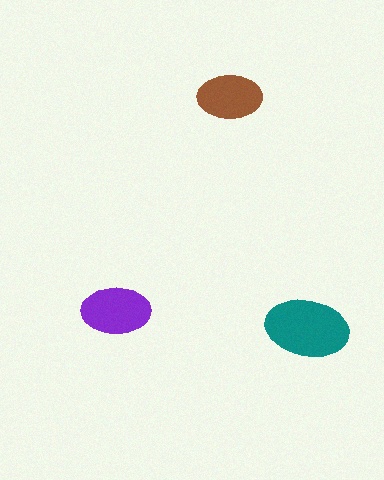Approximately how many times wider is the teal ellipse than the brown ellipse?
About 1.5 times wider.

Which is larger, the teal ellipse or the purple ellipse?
The teal one.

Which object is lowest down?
The teal ellipse is bottommost.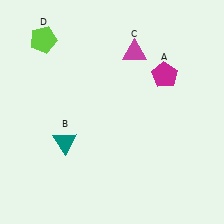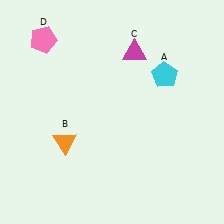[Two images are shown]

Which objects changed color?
A changed from magenta to cyan. B changed from teal to orange. D changed from lime to pink.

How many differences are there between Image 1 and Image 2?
There are 3 differences between the two images.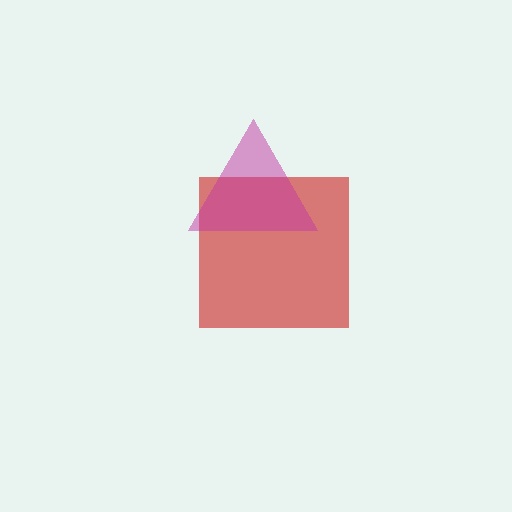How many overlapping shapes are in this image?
There are 2 overlapping shapes in the image.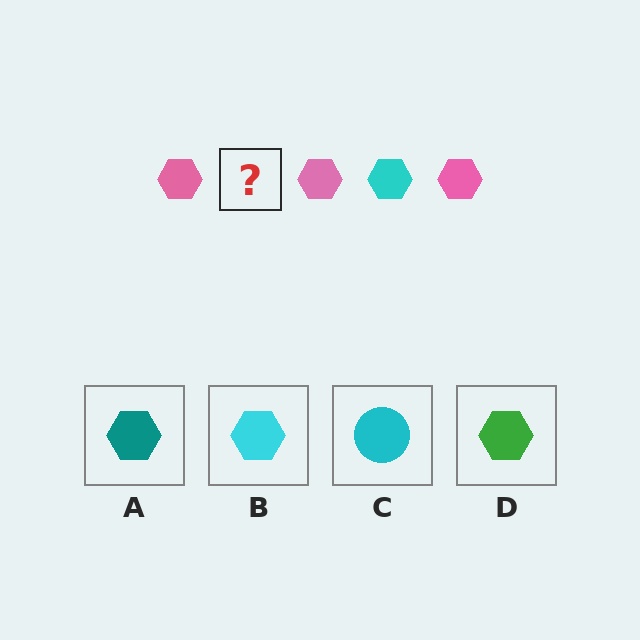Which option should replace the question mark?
Option B.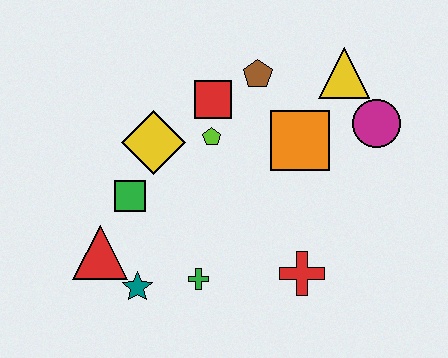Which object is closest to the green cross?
The teal star is closest to the green cross.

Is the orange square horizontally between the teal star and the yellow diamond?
No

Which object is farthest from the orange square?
The red triangle is farthest from the orange square.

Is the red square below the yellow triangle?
Yes